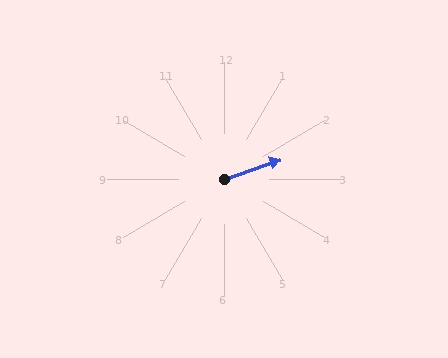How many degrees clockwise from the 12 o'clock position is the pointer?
Approximately 71 degrees.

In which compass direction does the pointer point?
East.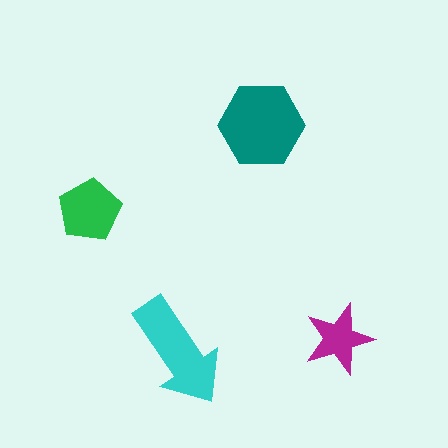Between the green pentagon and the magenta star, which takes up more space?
The green pentagon.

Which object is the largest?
The teal hexagon.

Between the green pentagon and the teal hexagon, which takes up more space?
The teal hexagon.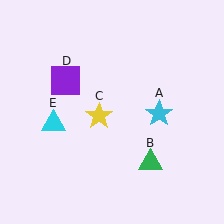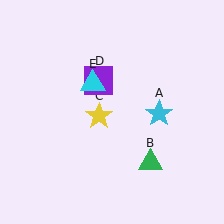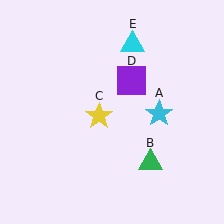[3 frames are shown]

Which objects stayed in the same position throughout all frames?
Cyan star (object A) and green triangle (object B) and yellow star (object C) remained stationary.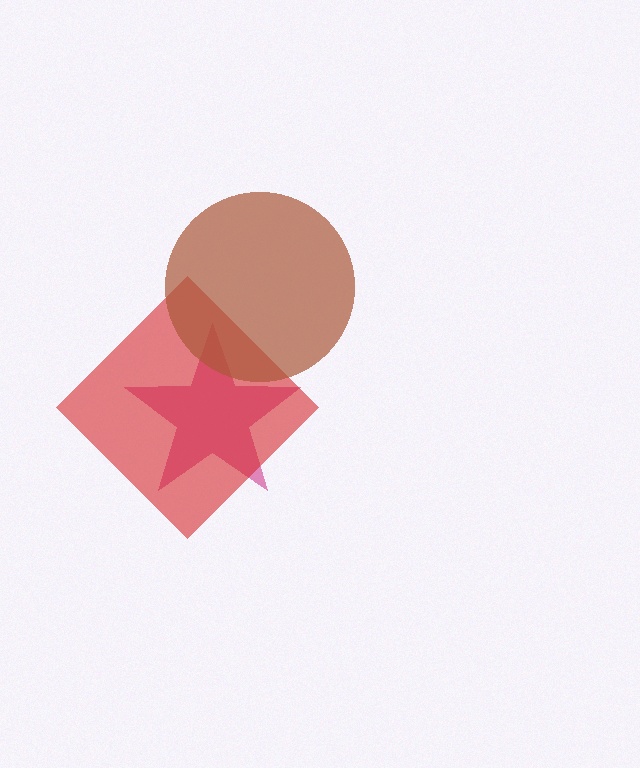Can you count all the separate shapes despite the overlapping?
Yes, there are 3 separate shapes.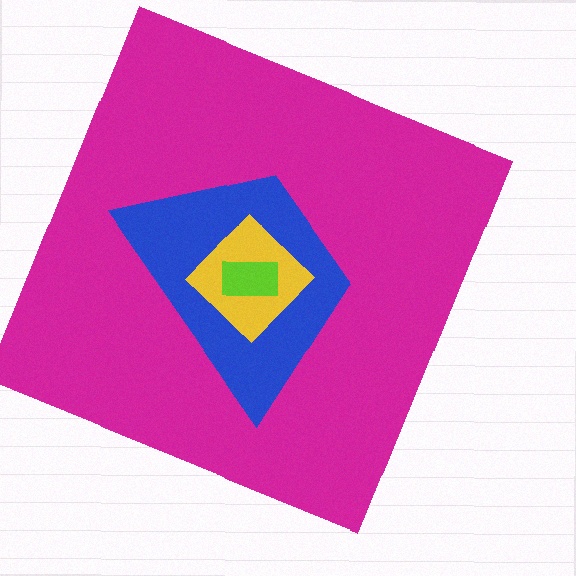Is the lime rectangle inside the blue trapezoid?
Yes.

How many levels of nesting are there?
4.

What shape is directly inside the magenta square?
The blue trapezoid.